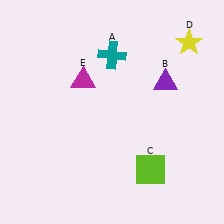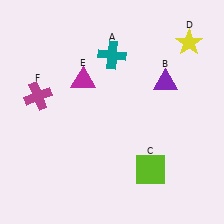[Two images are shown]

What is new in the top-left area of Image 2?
A magenta cross (F) was added in the top-left area of Image 2.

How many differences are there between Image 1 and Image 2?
There is 1 difference between the two images.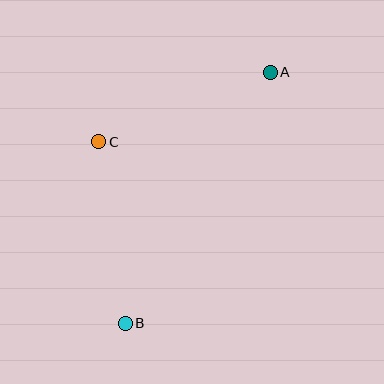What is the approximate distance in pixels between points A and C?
The distance between A and C is approximately 185 pixels.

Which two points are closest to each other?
Points B and C are closest to each other.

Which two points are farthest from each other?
Points A and B are farthest from each other.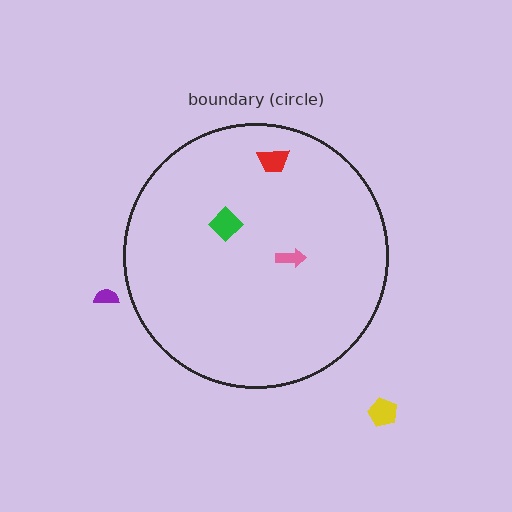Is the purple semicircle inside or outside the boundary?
Outside.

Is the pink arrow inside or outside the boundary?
Inside.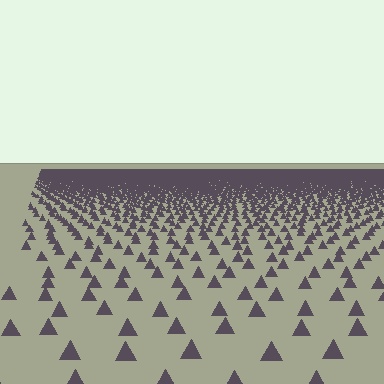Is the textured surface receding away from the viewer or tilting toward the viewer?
The surface is receding away from the viewer. Texture elements get smaller and denser toward the top.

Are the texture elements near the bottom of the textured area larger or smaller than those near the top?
Larger. Near the bottom, elements are closer to the viewer and appear at a bigger on-screen size.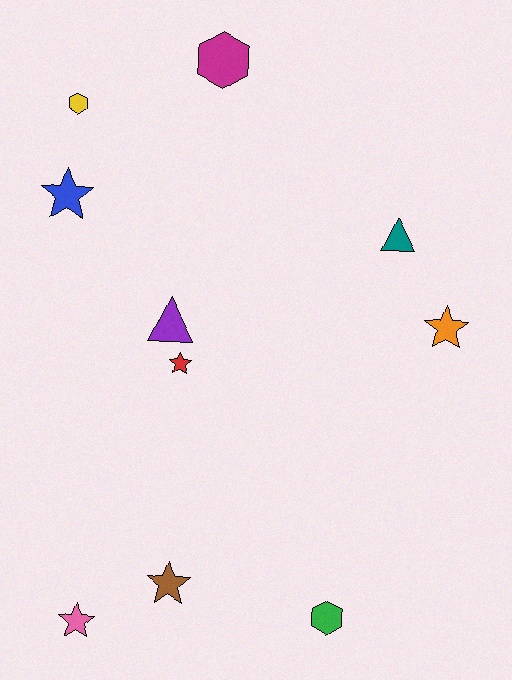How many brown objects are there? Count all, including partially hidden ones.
There is 1 brown object.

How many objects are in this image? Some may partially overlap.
There are 10 objects.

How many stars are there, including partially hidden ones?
There are 5 stars.